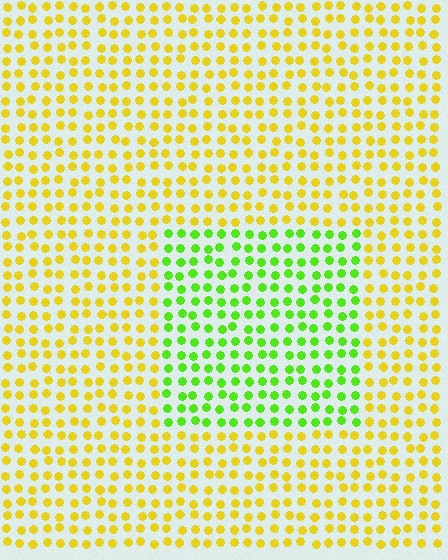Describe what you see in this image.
The image is filled with small yellow elements in a uniform arrangement. A rectangle-shaped region is visible where the elements are tinted to a slightly different hue, forming a subtle color boundary.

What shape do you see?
I see a rectangle.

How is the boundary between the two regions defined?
The boundary is defined purely by a slight shift in hue (about 51 degrees). Spacing, size, and orientation are identical on both sides.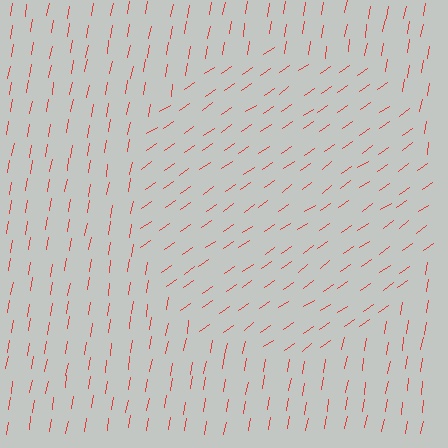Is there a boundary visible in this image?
Yes, there is a texture boundary formed by a change in line orientation.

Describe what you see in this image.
The image is filled with small red line segments. A circle region in the image has lines oriented differently from the surrounding lines, creating a visible texture boundary.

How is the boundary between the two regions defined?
The boundary is defined purely by a change in line orientation (approximately 45 degrees difference). All lines are the same color and thickness.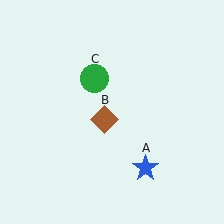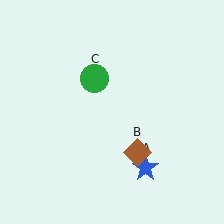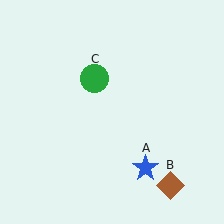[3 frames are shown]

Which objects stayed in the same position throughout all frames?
Blue star (object A) and green circle (object C) remained stationary.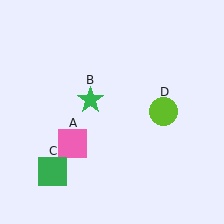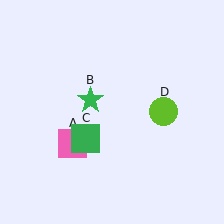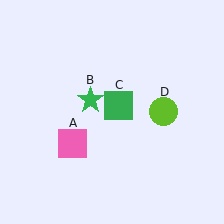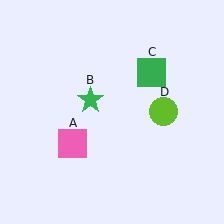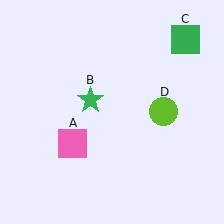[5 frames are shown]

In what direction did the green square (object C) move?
The green square (object C) moved up and to the right.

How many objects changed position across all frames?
1 object changed position: green square (object C).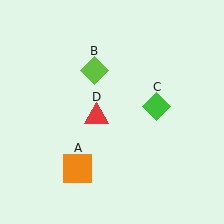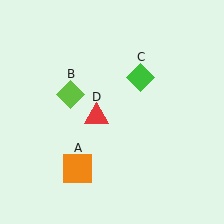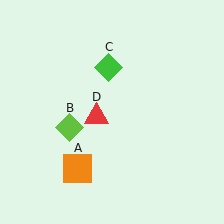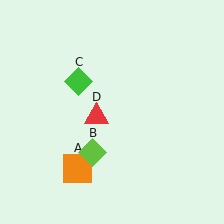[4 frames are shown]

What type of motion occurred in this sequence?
The lime diamond (object B), green diamond (object C) rotated counterclockwise around the center of the scene.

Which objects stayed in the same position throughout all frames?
Orange square (object A) and red triangle (object D) remained stationary.